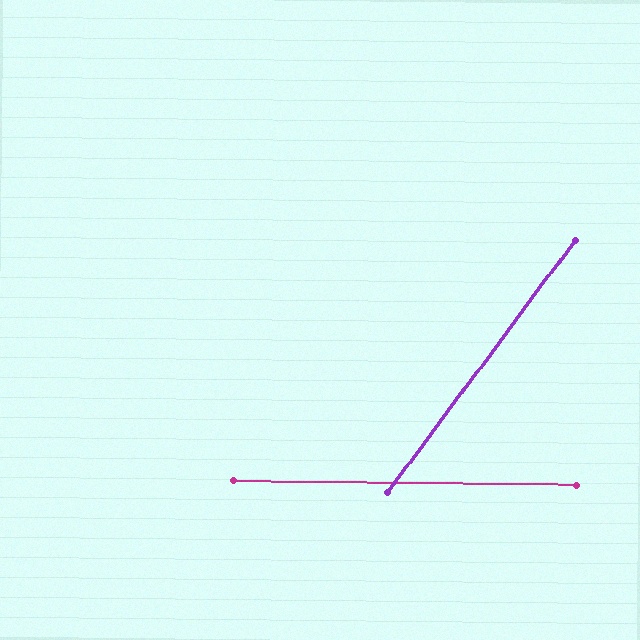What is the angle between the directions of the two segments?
Approximately 54 degrees.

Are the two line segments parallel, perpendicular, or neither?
Neither parallel nor perpendicular — they differ by about 54°.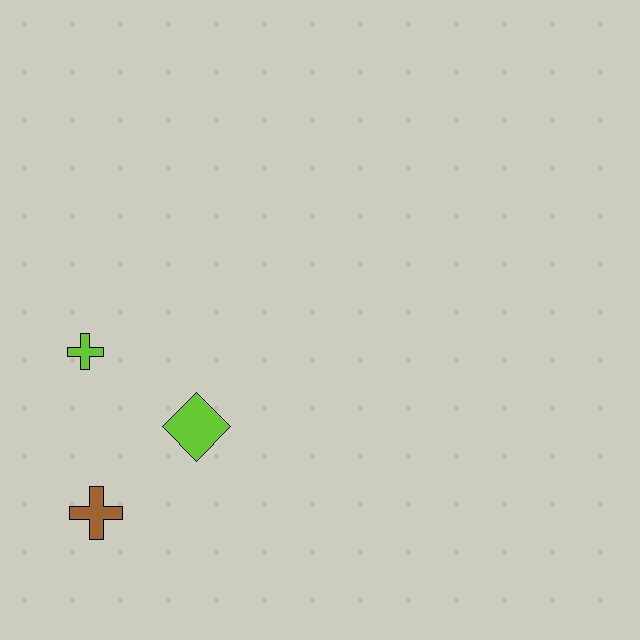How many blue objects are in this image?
There are no blue objects.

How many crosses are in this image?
There are 2 crosses.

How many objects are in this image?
There are 3 objects.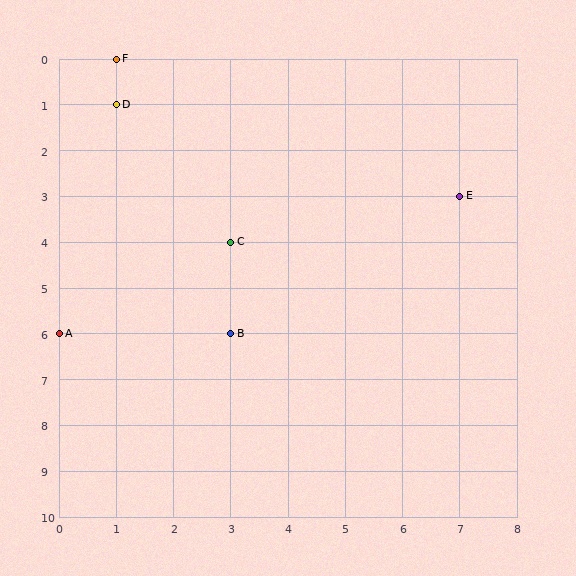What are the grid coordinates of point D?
Point D is at grid coordinates (1, 1).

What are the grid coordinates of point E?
Point E is at grid coordinates (7, 3).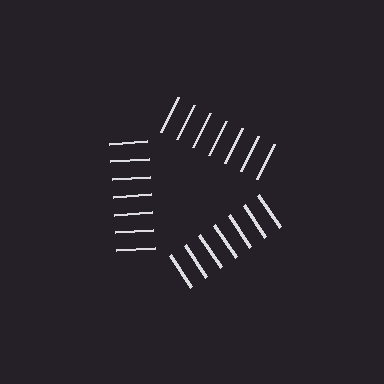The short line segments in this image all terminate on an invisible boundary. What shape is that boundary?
An illusory triangle — the line segments terminate on its edges but no continuous stroke is drawn.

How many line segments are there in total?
21 — 7 along each of the 3 edges.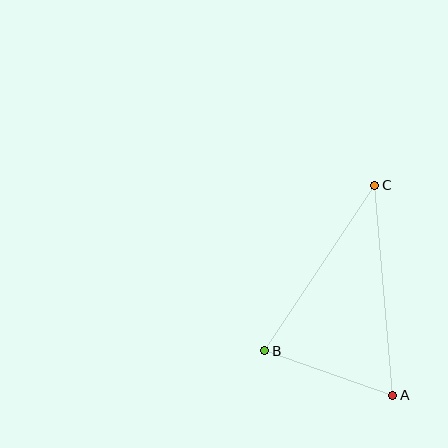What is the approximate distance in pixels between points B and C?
The distance between B and C is approximately 199 pixels.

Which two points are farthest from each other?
Points A and C are farthest from each other.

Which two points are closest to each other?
Points A and B are closest to each other.